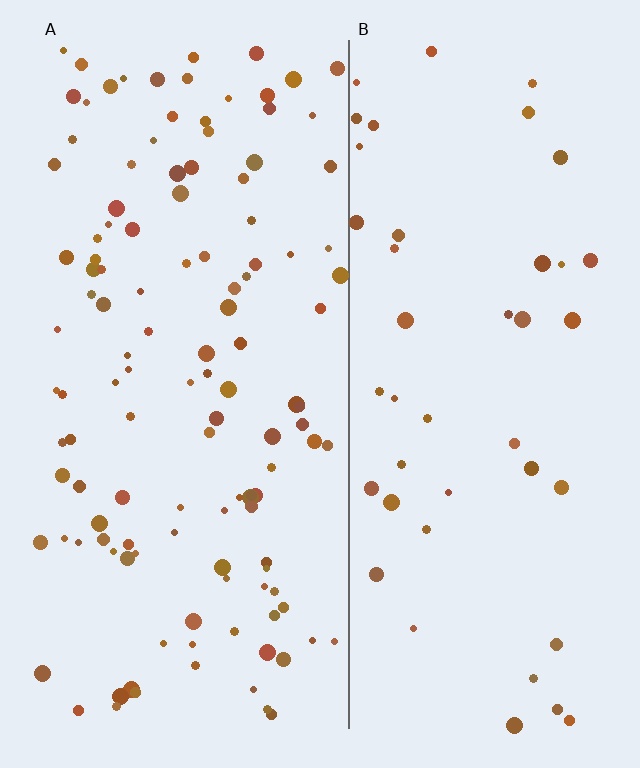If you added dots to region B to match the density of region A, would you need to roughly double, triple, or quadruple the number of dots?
Approximately triple.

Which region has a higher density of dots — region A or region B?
A (the left).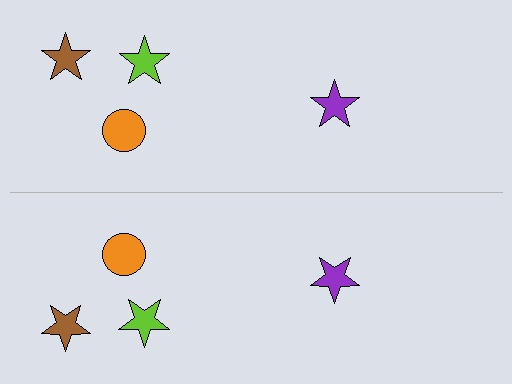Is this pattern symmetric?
Yes, this pattern has bilateral (reflection) symmetry.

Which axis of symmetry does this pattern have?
The pattern has a horizontal axis of symmetry running through the center of the image.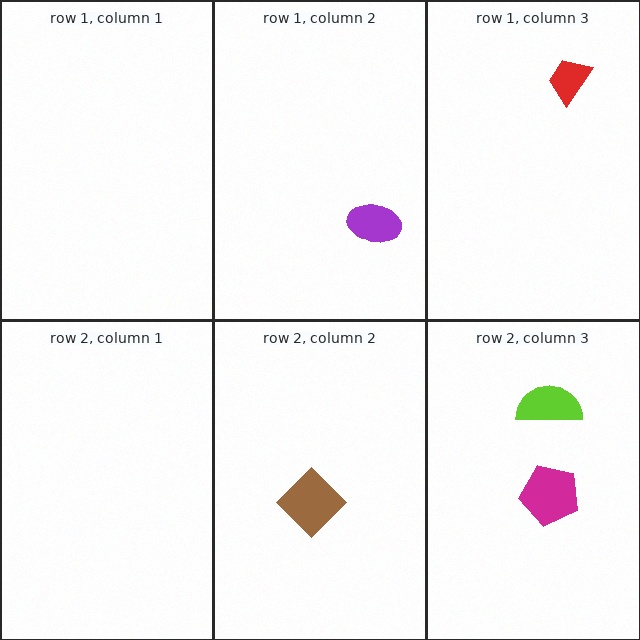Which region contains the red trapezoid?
The row 1, column 3 region.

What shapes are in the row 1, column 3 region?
The red trapezoid.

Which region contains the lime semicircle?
The row 2, column 3 region.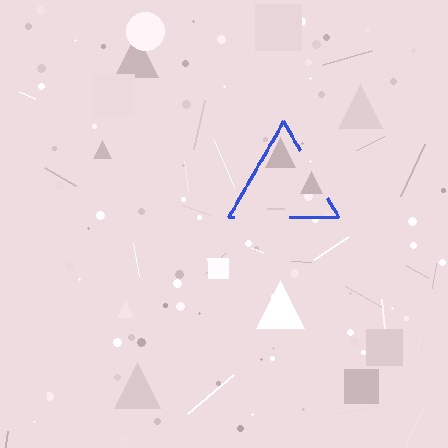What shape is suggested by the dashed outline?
The dashed outline suggests a triangle.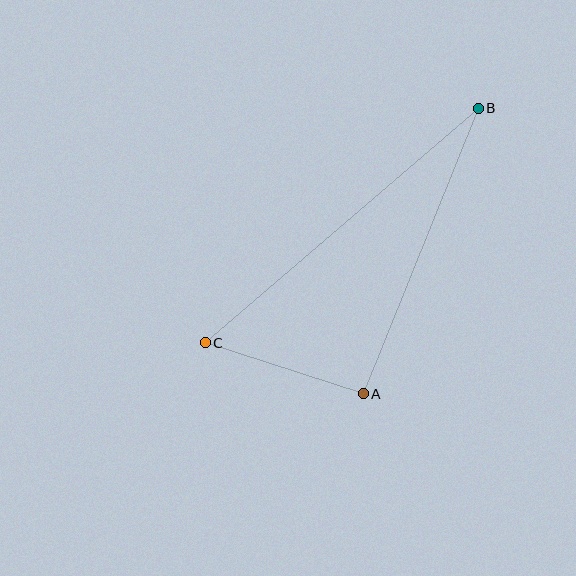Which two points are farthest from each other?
Points B and C are farthest from each other.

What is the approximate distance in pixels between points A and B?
The distance between A and B is approximately 308 pixels.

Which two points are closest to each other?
Points A and C are closest to each other.